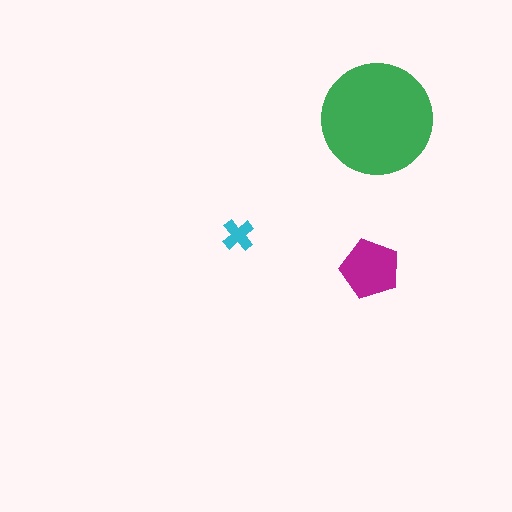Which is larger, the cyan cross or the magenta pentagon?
The magenta pentagon.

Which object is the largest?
The green circle.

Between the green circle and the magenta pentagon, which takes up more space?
The green circle.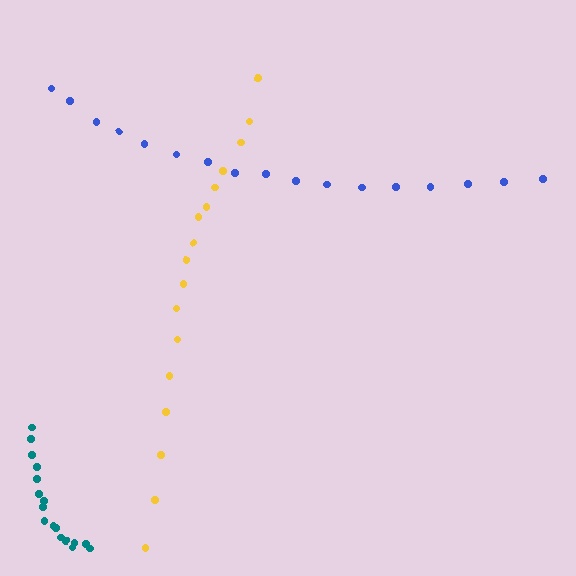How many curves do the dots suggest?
There are 3 distinct paths.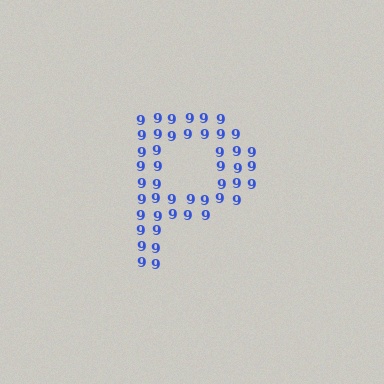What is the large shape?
The large shape is the letter P.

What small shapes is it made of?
It is made of small digit 9's.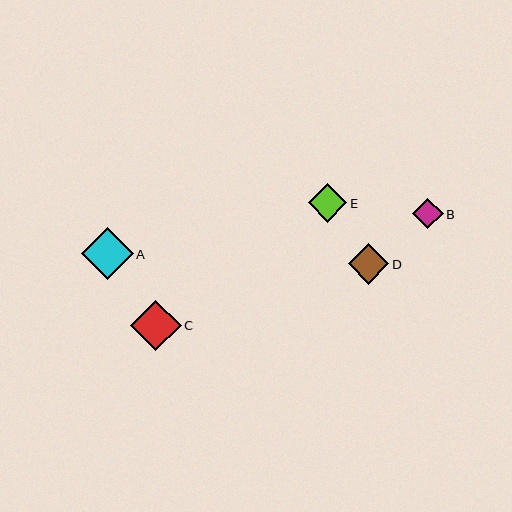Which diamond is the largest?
Diamond A is the largest with a size of approximately 52 pixels.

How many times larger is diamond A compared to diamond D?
Diamond A is approximately 1.3 times the size of diamond D.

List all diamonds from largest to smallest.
From largest to smallest: A, C, D, E, B.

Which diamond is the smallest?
Diamond B is the smallest with a size of approximately 30 pixels.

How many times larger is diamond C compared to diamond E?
Diamond C is approximately 1.3 times the size of diamond E.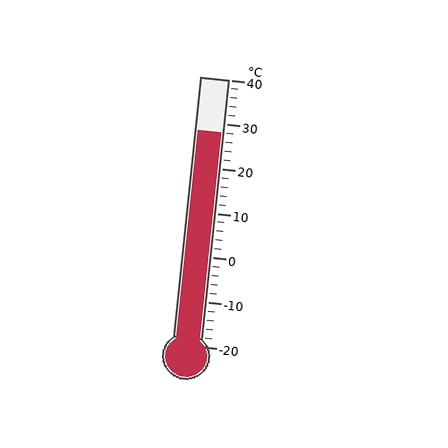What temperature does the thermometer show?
The thermometer shows approximately 28°C.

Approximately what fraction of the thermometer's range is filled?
The thermometer is filled to approximately 80% of its range.